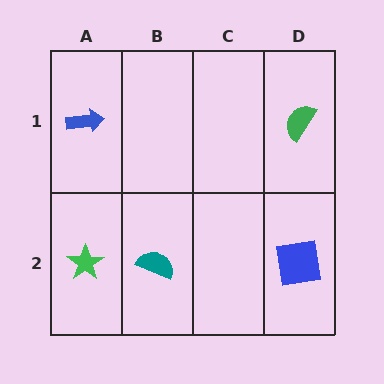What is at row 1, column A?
A blue arrow.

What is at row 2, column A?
A green star.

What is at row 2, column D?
A blue square.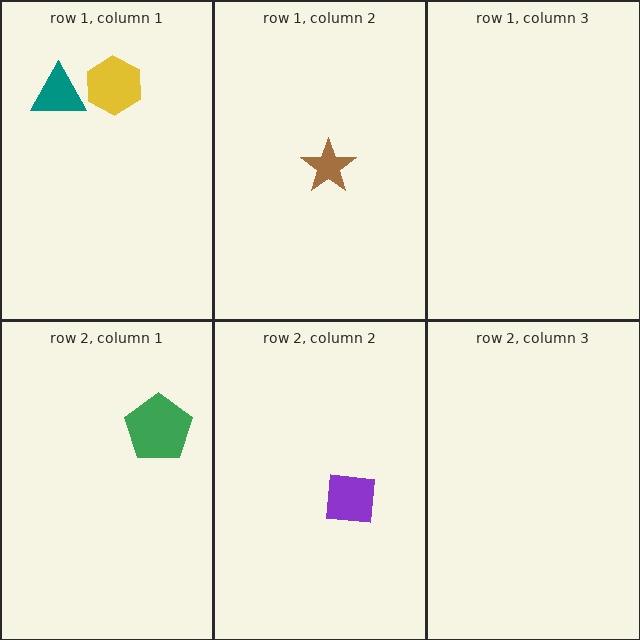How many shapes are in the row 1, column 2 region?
1.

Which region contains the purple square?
The row 2, column 2 region.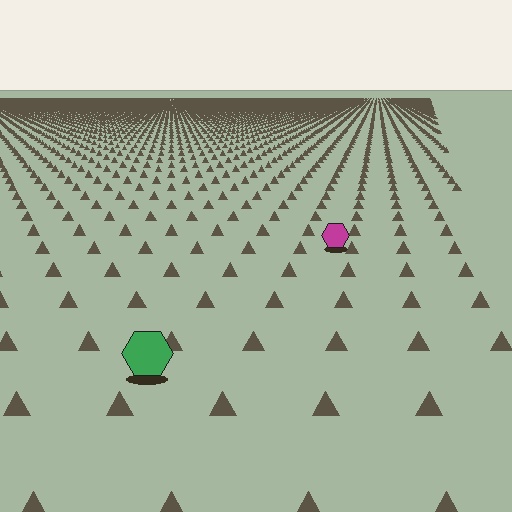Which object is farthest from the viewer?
The magenta hexagon is farthest from the viewer. It appears smaller and the ground texture around it is denser.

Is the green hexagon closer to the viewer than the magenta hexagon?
Yes. The green hexagon is closer — you can tell from the texture gradient: the ground texture is coarser near it.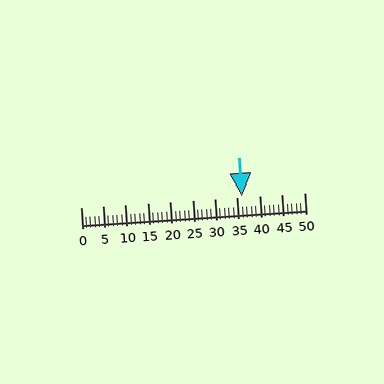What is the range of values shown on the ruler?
The ruler shows values from 0 to 50.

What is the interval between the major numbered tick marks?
The major tick marks are spaced 5 units apart.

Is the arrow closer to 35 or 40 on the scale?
The arrow is closer to 35.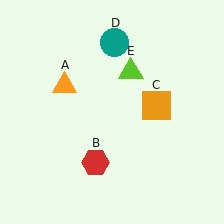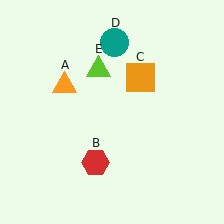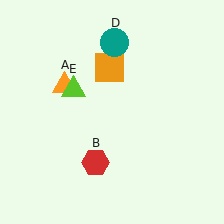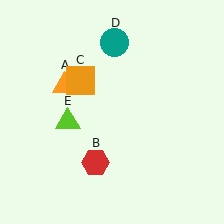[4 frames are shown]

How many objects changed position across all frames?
2 objects changed position: orange square (object C), lime triangle (object E).